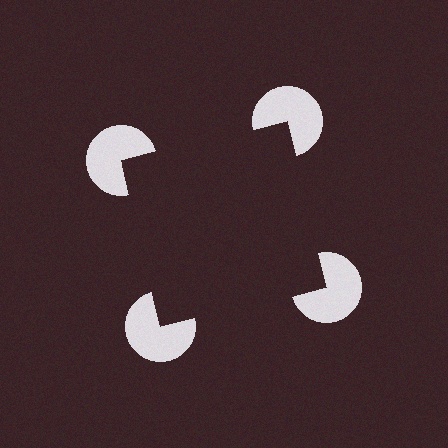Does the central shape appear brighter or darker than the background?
It typically appears slightly darker than the background, even though no actual brightness change is drawn.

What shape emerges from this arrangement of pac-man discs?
An illusory square — its edges are inferred from the aligned wedge cuts in the pac-man discs, not physically drawn.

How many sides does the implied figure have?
4 sides.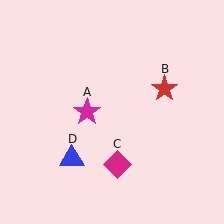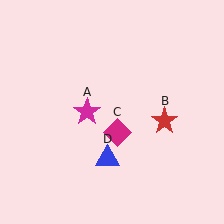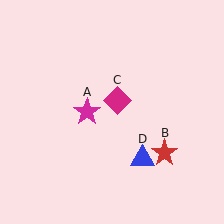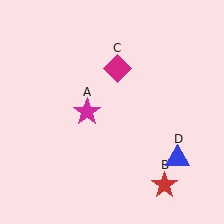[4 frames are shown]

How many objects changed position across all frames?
3 objects changed position: red star (object B), magenta diamond (object C), blue triangle (object D).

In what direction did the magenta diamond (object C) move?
The magenta diamond (object C) moved up.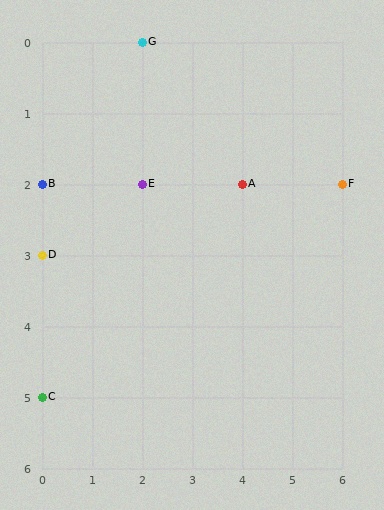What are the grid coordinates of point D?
Point D is at grid coordinates (0, 3).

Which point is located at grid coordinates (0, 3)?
Point D is at (0, 3).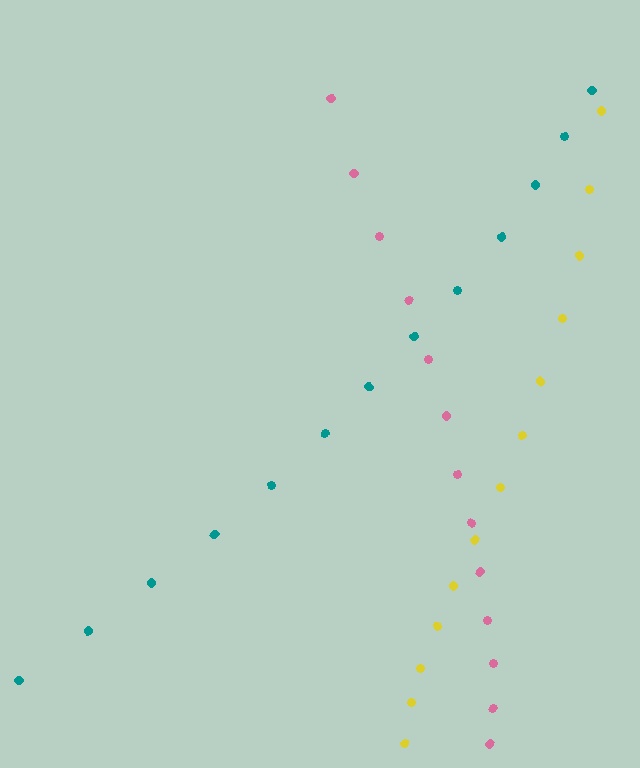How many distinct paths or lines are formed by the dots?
There are 3 distinct paths.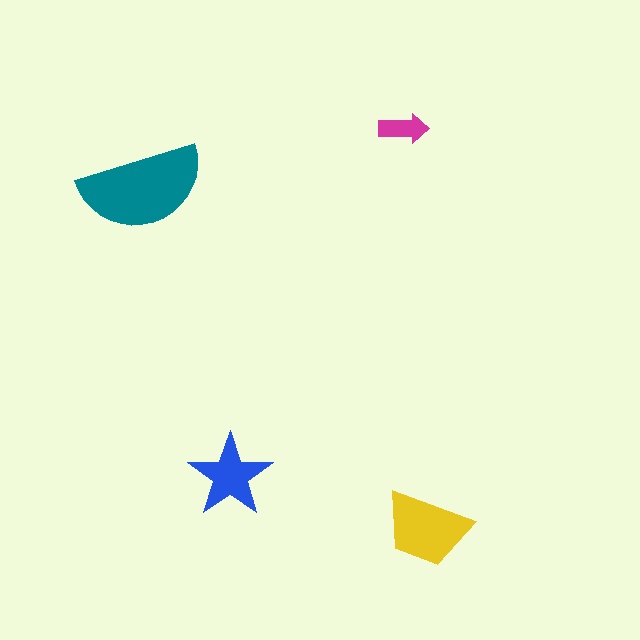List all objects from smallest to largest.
The magenta arrow, the blue star, the yellow trapezoid, the teal semicircle.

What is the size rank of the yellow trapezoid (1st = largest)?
2nd.